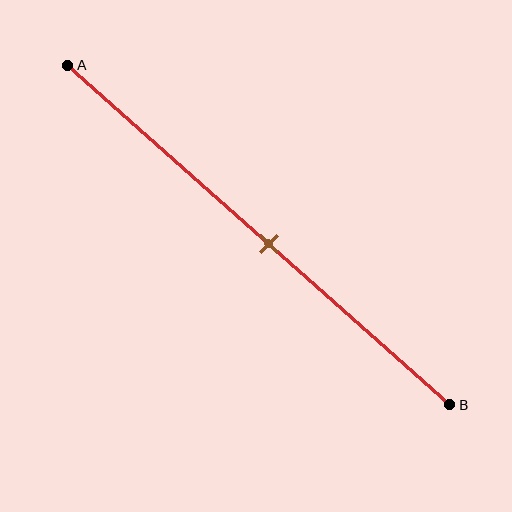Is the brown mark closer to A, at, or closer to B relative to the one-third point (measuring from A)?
The brown mark is closer to point B than the one-third point of segment AB.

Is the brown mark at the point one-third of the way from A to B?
No, the mark is at about 55% from A, not at the 33% one-third point.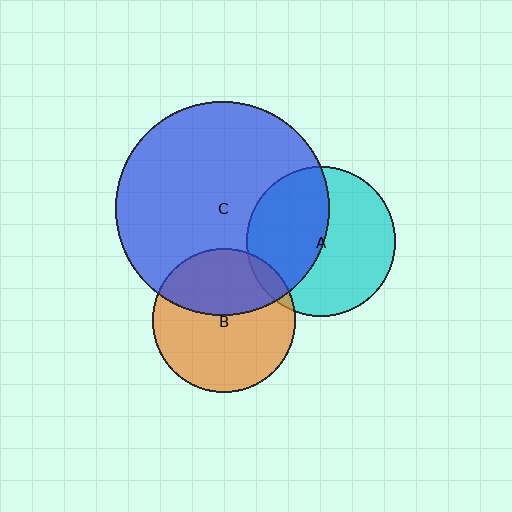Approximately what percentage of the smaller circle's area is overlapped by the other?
Approximately 5%.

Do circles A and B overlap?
Yes.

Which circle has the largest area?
Circle C (blue).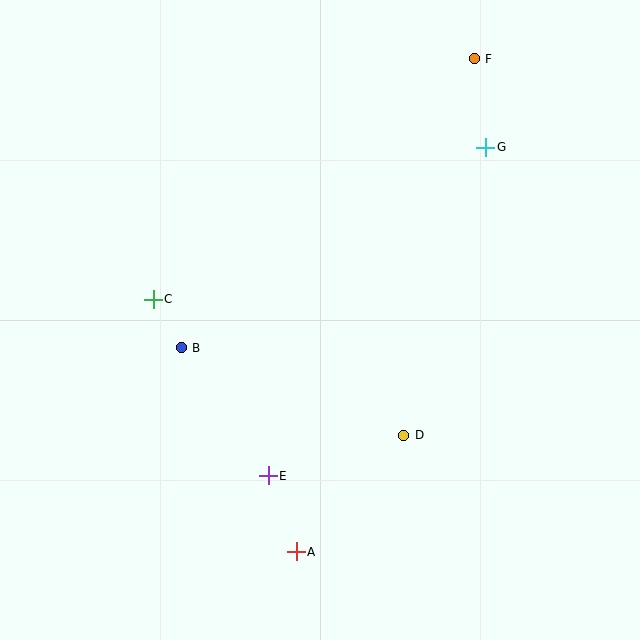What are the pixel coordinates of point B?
Point B is at (181, 348).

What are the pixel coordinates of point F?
Point F is at (474, 59).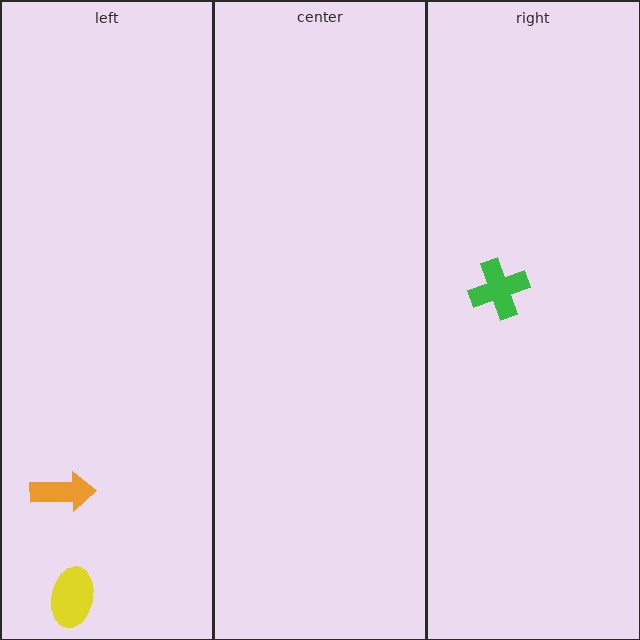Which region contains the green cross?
The right region.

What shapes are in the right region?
The green cross.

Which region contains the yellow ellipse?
The left region.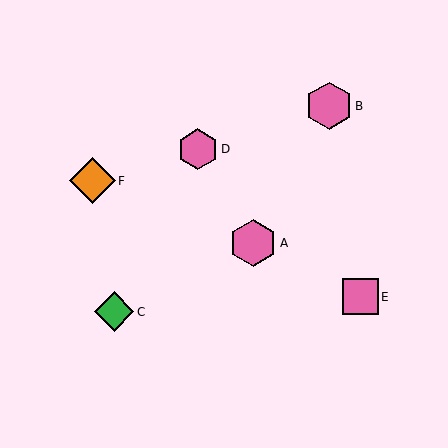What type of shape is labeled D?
Shape D is a pink hexagon.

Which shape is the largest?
The pink hexagon (labeled A) is the largest.